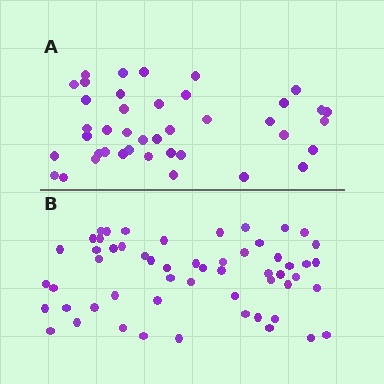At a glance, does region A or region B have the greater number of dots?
Region B (the bottom region) has more dots.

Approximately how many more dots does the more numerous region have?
Region B has approximately 15 more dots than region A.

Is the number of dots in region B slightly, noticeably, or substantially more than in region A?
Region B has noticeably more, but not dramatically so. The ratio is roughly 1.4 to 1.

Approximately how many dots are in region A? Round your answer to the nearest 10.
About 40 dots. (The exact count is 41, which rounds to 40.)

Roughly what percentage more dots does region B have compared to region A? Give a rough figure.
About 35% more.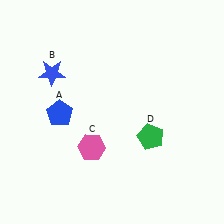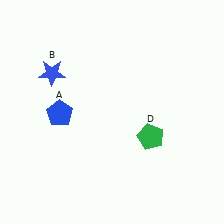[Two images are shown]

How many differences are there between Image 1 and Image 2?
There is 1 difference between the two images.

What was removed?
The pink hexagon (C) was removed in Image 2.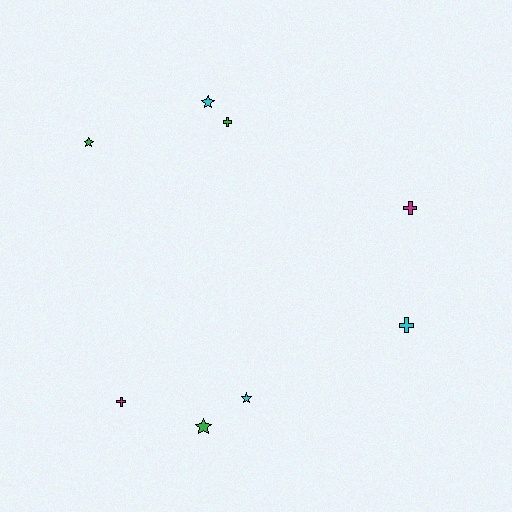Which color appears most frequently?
Green, with 3 objects.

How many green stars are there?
There are 2 green stars.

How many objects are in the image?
There are 8 objects.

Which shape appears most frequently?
Cross, with 4 objects.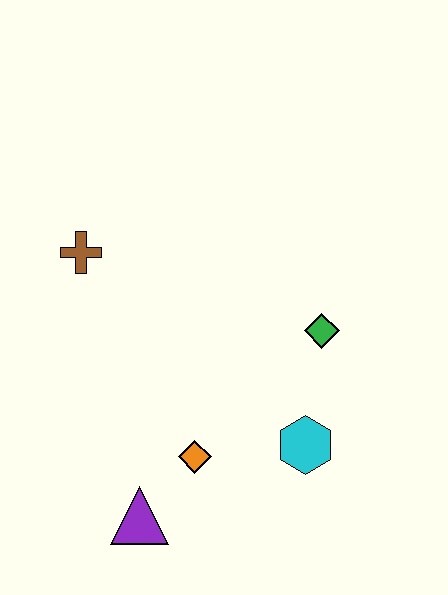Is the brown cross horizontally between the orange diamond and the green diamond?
No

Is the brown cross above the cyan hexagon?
Yes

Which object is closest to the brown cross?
The orange diamond is closest to the brown cross.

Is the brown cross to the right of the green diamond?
No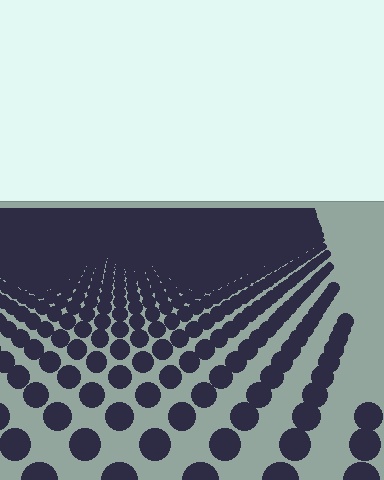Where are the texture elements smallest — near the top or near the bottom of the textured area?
Near the top.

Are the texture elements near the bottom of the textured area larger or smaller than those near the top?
Larger. Near the bottom, elements are closer to the viewer and appear at a bigger on-screen size.